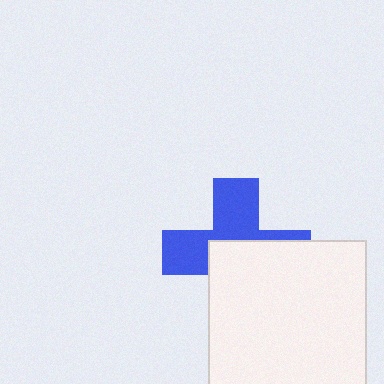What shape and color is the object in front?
The object in front is a white square.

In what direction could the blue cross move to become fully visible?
The blue cross could move up. That would shift it out from behind the white square entirely.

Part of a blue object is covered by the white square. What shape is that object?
It is a cross.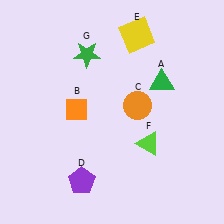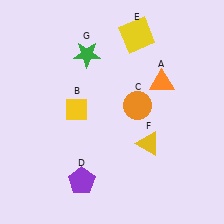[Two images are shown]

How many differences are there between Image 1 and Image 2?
There are 3 differences between the two images.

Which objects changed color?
A changed from green to orange. B changed from orange to yellow. F changed from lime to yellow.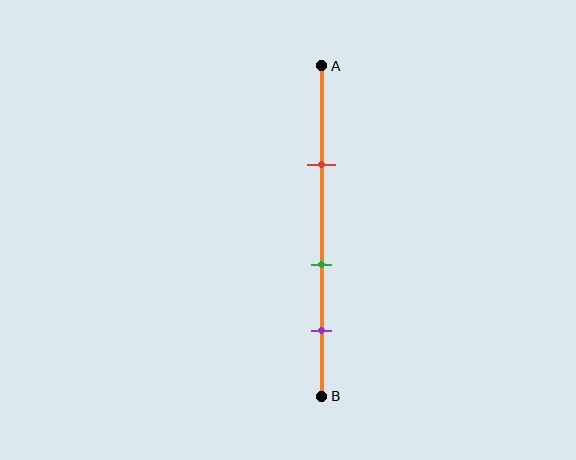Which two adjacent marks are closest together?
The green and purple marks are the closest adjacent pair.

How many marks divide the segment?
There are 3 marks dividing the segment.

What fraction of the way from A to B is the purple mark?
The purple mark is approximately 80% (0.8) of the way from A to B.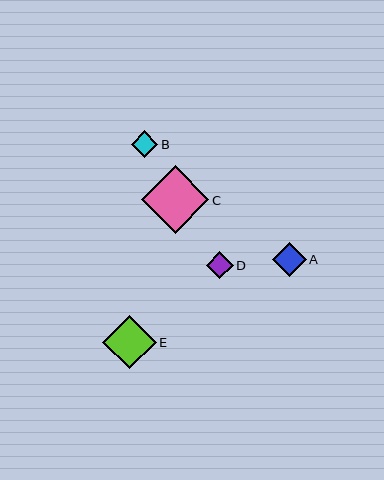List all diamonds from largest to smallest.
From largest to smallest: C, E, A, D, B.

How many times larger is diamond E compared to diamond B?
Diamond E is approximately 2.0 times the size of diamond B.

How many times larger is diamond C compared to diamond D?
Diamond C is approximately 2.5 times the size of diamond D.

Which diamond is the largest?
Diamond C is the largest with a size of approximately 68 pixels.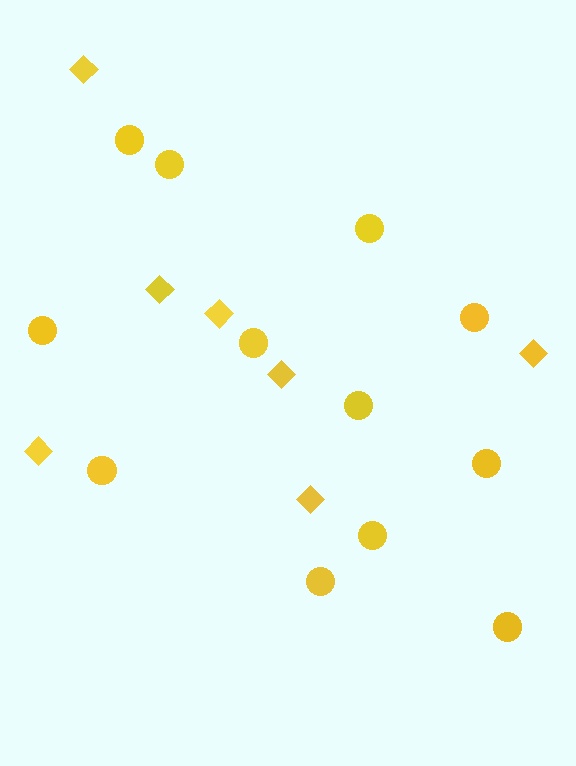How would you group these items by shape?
There are 2 groups: one group of diamonds (7) and one group of circles (12).